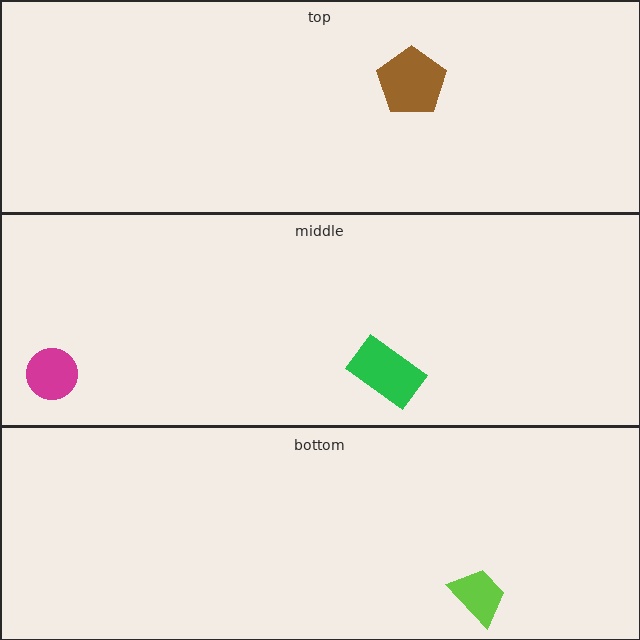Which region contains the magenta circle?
The middle region.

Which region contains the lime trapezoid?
The bottom region.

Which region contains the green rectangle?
The middle region.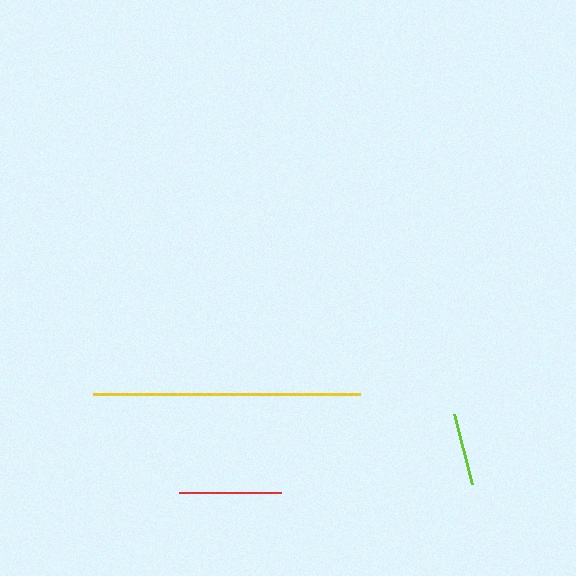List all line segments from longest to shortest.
From longest to shortest: yellow, red, lime.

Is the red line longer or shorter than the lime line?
The red line is longer than the lime line.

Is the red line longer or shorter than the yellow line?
The yellow line is longer than the red line.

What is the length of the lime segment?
The lime segment is approximately 72 pixels long.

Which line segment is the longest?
The yellow line is the longest at approximately 267 pixels.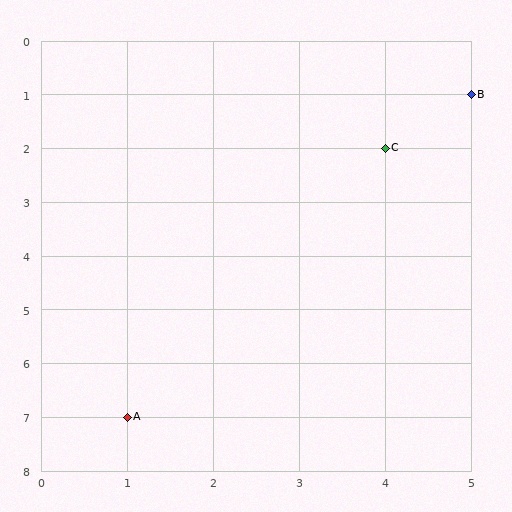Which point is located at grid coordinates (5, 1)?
Point B is at (5, 1).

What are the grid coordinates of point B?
Point B is at grid coordinates (5, 1).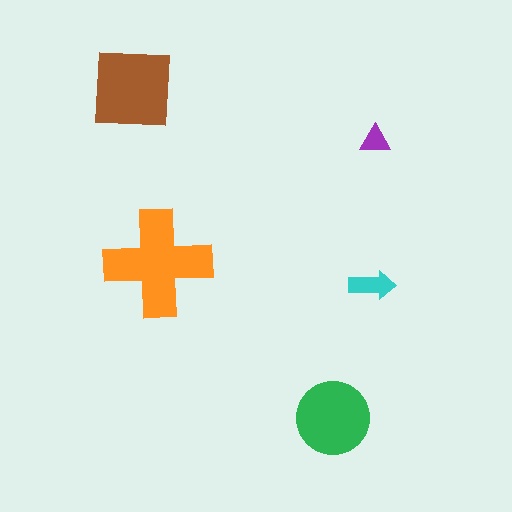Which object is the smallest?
The purple triangle.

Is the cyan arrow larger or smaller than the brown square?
Smaller.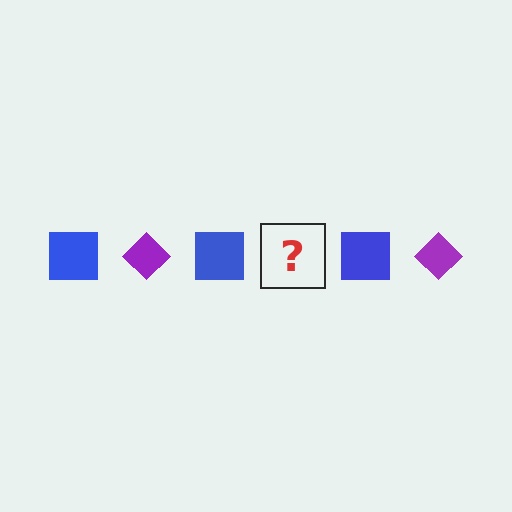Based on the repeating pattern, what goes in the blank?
The blank should be a purple diamond.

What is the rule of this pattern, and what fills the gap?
The rule is that the pattern alternates between blue square and purple diamond. The gap should be filled with a purple diamond.